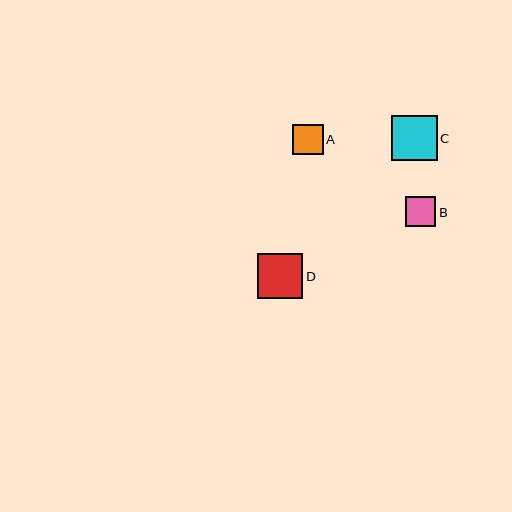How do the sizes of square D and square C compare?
Square D and square C are approximately the same size.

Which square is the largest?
Square D is the largest with a size of approximately 46 pixels.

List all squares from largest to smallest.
From largest to smallest: D, C, B, A.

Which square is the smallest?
Square A is the smallest with a size of approximately 30 pixels.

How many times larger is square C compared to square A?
Square C is approximately 1.5 times the size of square A.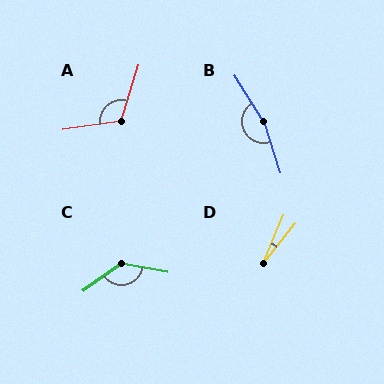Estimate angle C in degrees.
Approximately 134 degrees.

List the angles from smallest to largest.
D (16°), A (115°), C (134°), B (166°).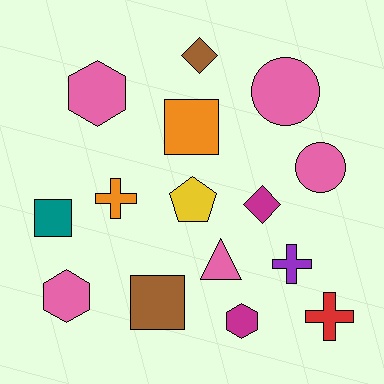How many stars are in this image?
There are no stars.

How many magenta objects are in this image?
There are 2 magenta objects.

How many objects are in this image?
There are 15 objects.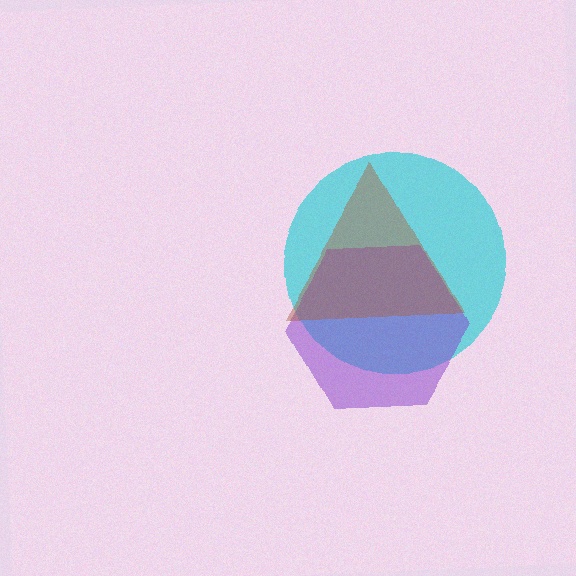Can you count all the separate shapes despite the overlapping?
Yes, there are 3 separate shapes.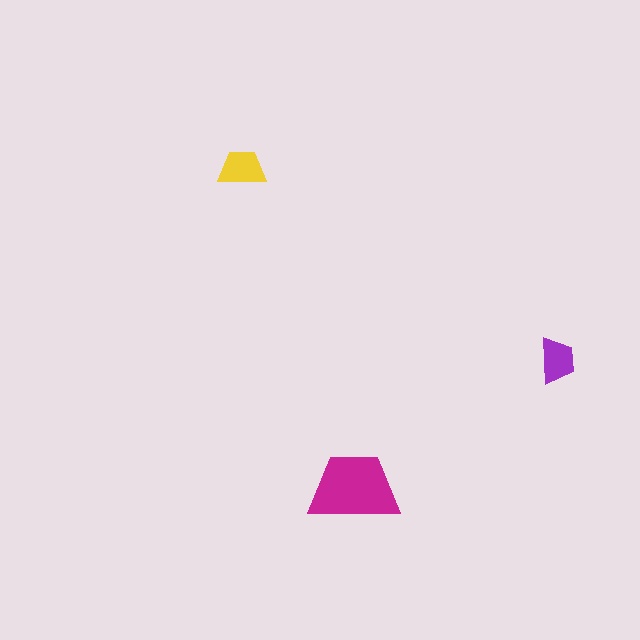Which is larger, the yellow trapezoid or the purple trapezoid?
The yellow one.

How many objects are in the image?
There are 3 objects in the image.